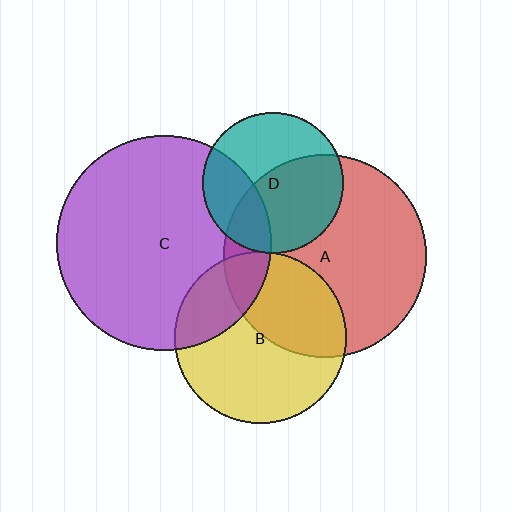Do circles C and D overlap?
Yes.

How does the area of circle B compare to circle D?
Approximately 1.5 times.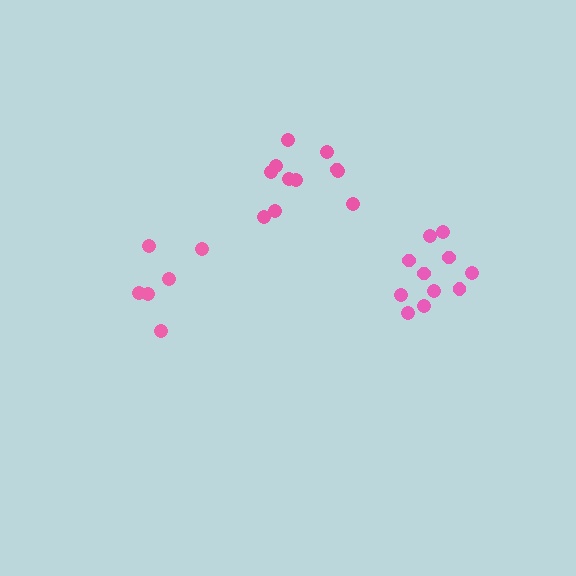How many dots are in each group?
Group 1: 6 dots, Group 2: 11 dots, Group 3: 11 dots (28 total).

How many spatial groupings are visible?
There are 3 spatial groupings.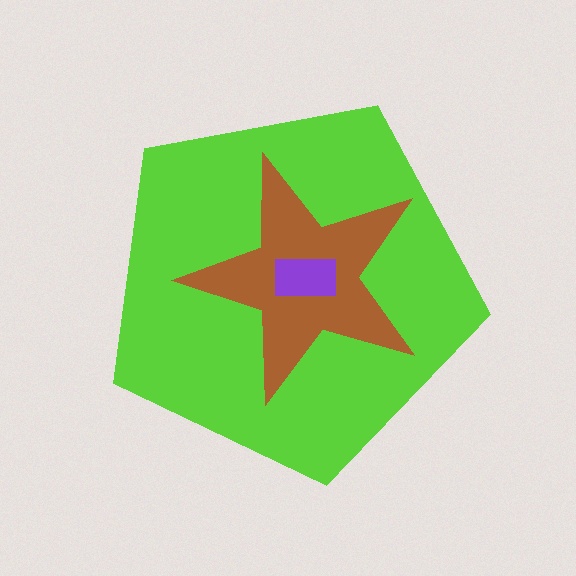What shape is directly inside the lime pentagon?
The brown star.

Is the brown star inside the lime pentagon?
Yes.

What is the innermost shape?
The purple rectangle.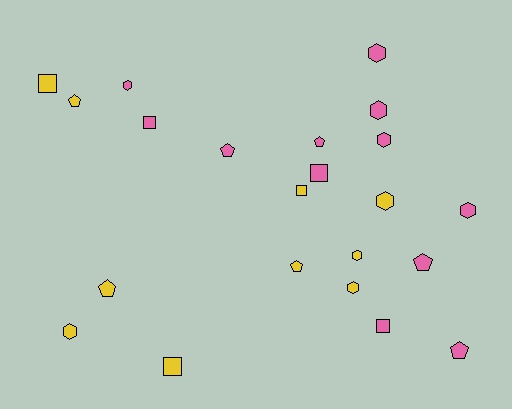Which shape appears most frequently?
Hexagon, with 9 objects.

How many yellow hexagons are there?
There are 4 yellow hexagons.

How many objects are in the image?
There are 22 objects.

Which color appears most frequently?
Pink, with 12 objects.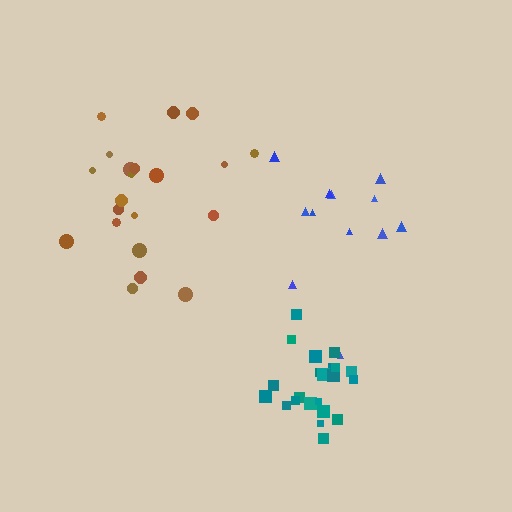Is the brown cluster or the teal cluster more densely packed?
Teal.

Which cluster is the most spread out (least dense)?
Blue.